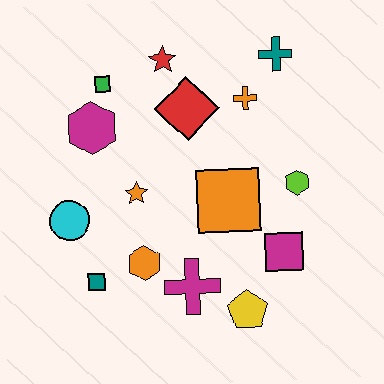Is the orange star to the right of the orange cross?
No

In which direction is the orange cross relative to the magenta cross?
The orange cross is above the magenta cross.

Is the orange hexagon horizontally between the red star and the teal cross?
No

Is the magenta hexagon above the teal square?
Yes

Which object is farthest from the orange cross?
The teal square is farthest from the orange cross.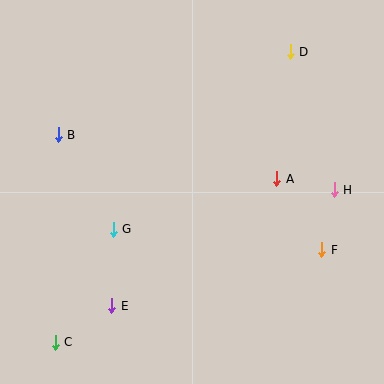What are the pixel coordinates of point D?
Point D is at (290, 52).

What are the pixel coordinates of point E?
Point E is at (112, 306).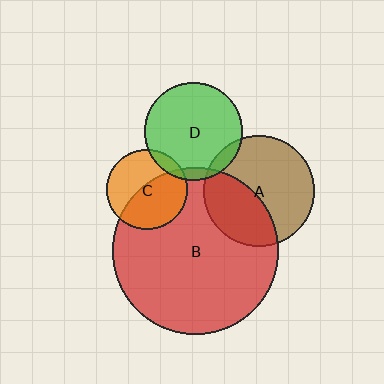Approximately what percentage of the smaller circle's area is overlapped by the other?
Approximately 50%.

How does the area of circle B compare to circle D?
Approximately 2.9 times.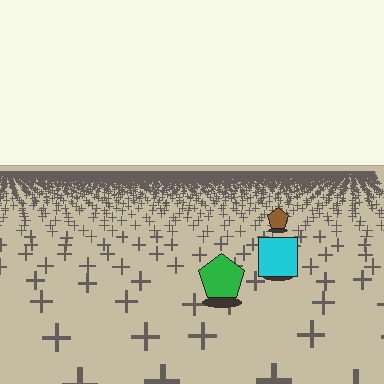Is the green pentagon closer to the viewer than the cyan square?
Yes. The green pentagon is closer — you can tell from the texture gradient: the ground texture is coarser near it.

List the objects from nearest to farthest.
From nearest to farthest: the green pentagon, the cyan square, the brown pentagon.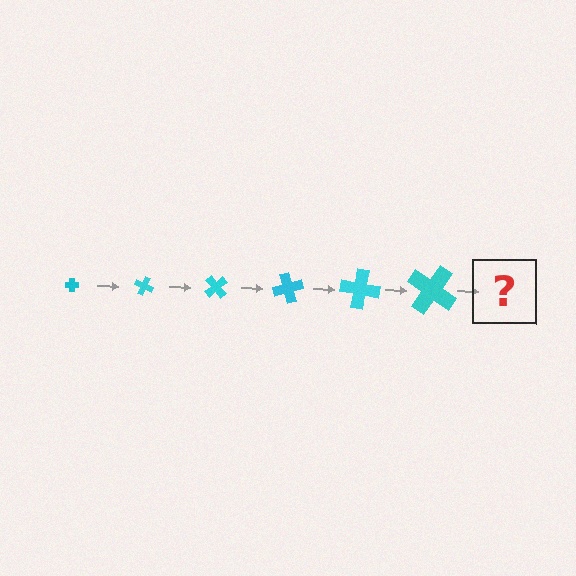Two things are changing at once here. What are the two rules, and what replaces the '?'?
The two rules are that the cross grows larger each step and it rotates 25 degrees each step. The '?' should be a cross, larger than the previous one and rotated 150 degrees from the start.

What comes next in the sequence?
The next element should be a cross, larger than the previous one and rotated 150 degrees from the start.